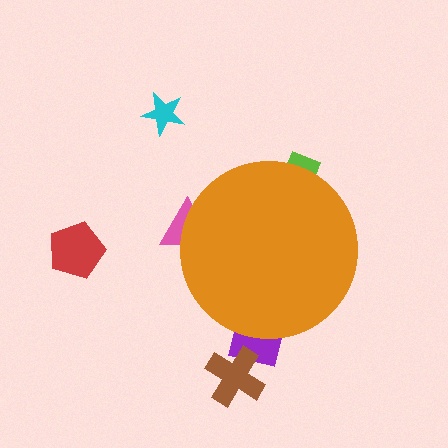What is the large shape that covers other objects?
An orange circle.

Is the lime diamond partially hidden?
Yes, the lime diamond is partially hidden behind the orange circle.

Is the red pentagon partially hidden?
No, the red pentagon is fully visible.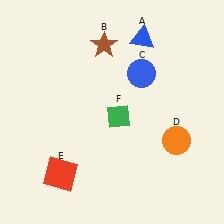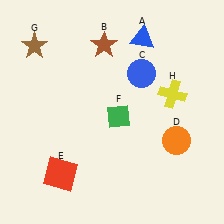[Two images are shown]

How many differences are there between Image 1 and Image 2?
There are 2 differences between the two images.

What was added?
A brown star (G), a yellow cross (H) were added in Image 2.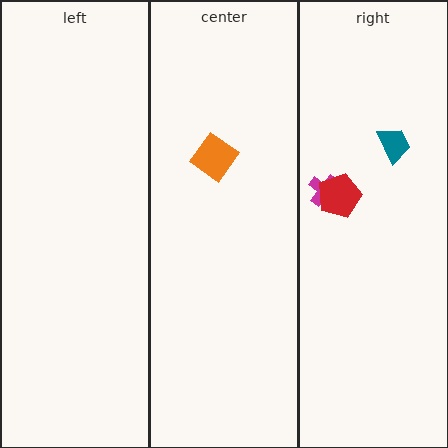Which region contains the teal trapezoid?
The right region.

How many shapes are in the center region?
1.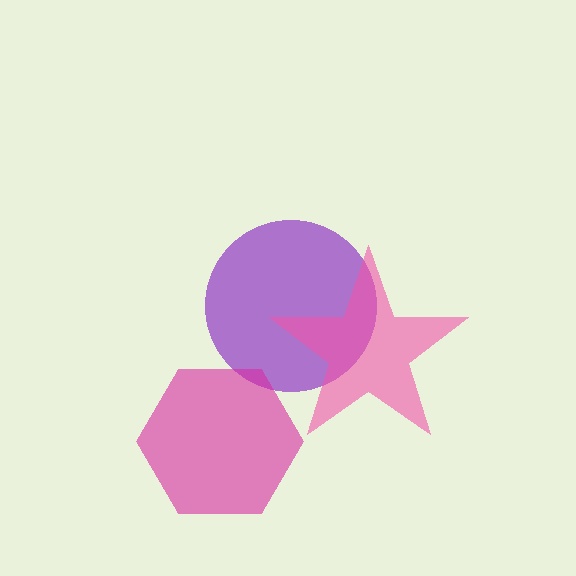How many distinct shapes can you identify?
There are 3 distinct shapes: a purple circle, a magenta hexagon, a pink star.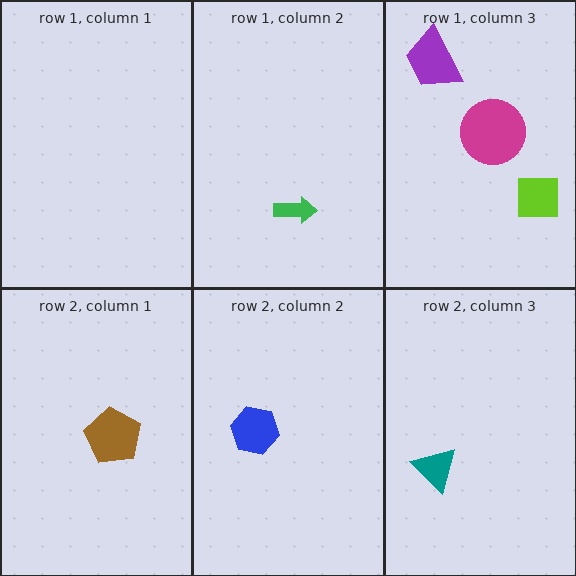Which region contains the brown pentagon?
The row 2, column 1 region.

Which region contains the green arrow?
The row 1, column 2 region.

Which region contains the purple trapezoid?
The row 1, column 3 region.